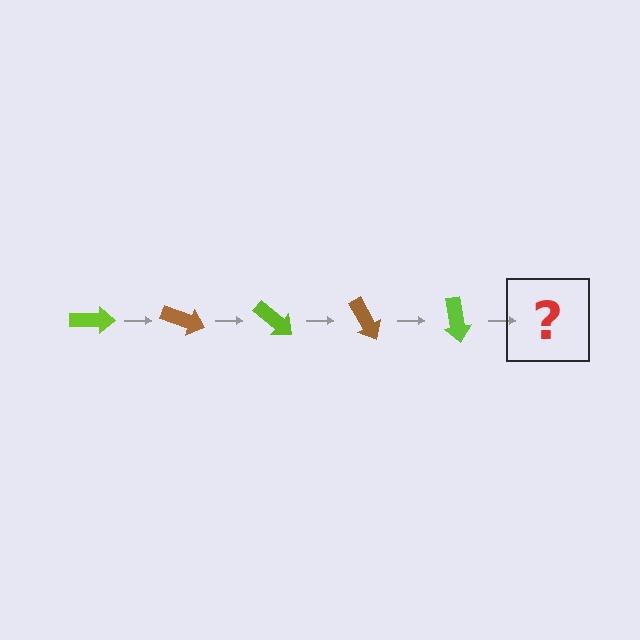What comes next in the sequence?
The next element should be a brown arrow, rotated 100 degrees from the start.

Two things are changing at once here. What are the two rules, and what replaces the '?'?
The two rules are that it rotates 20 degrees each step and the color cycles through lime and brown. The '?' should be a brown arrow, rotated 100 degrees from the start.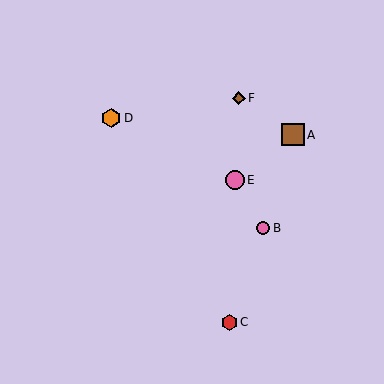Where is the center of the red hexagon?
The center of the red hexagon is at (229, 322).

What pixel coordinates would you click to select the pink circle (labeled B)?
Click at (263, 228) to select the pink circle B.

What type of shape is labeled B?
Shape B is a pink circle.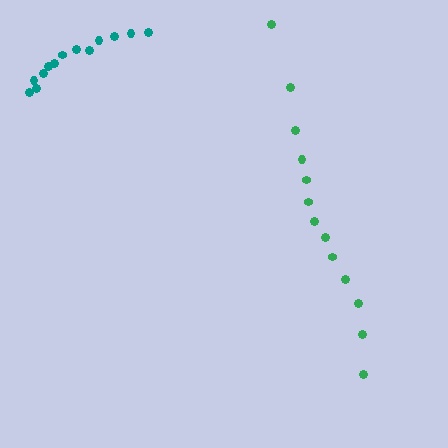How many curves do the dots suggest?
There are 2 distinct paths.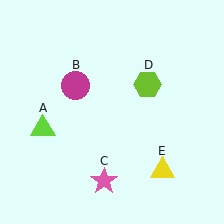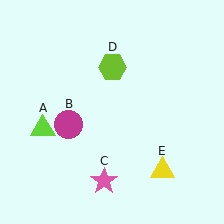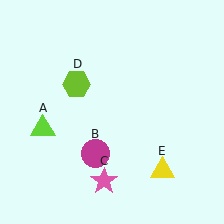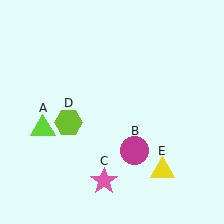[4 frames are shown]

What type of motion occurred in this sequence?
The magenta circle (object B), lime hexagon (object D) rotated counterclockwise around the center of the scene.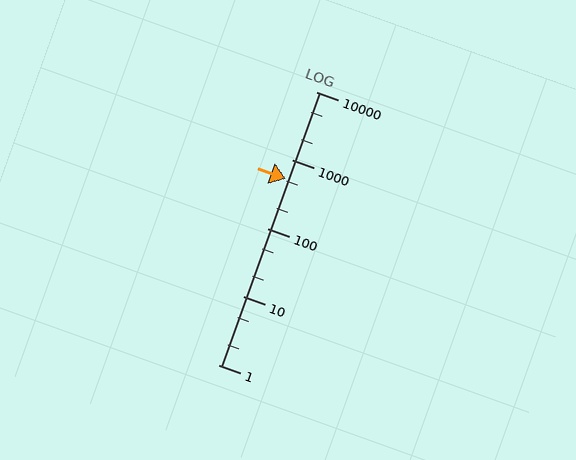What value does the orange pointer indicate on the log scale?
The pointer indicates approximately 530.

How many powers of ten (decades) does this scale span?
The scale spans 4 decades, from 1 to 10000.